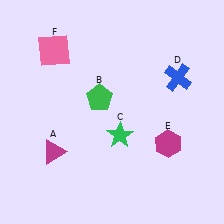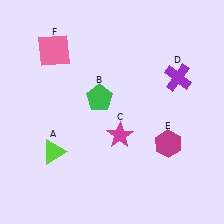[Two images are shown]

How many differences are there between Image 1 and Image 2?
There are 3 differences between the two images.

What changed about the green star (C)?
In Image 1, C is green. In Image 2, it changed to magenta.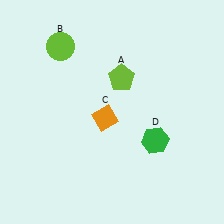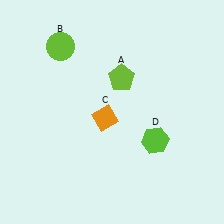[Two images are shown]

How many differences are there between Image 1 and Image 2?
There is 1 difference between the two images.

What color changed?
The hexagon (D) changed from green in Image 1 to lime in Image 2.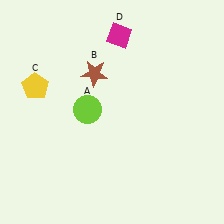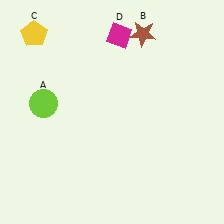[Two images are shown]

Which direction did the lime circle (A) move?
The lime circle (A) moved left.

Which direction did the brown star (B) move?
The brown star (B) moved right.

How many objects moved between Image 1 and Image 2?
3 objects moved between the two images.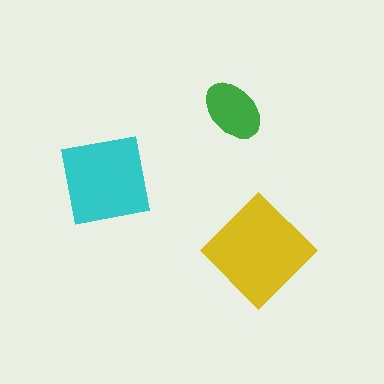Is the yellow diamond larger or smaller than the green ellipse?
Larger.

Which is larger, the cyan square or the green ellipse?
The cyan square.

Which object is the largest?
The yellow diamond.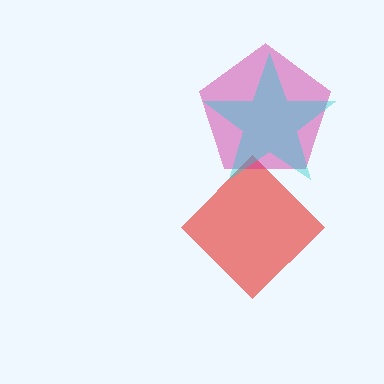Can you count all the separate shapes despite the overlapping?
Yes, there are 3 separate shapes.